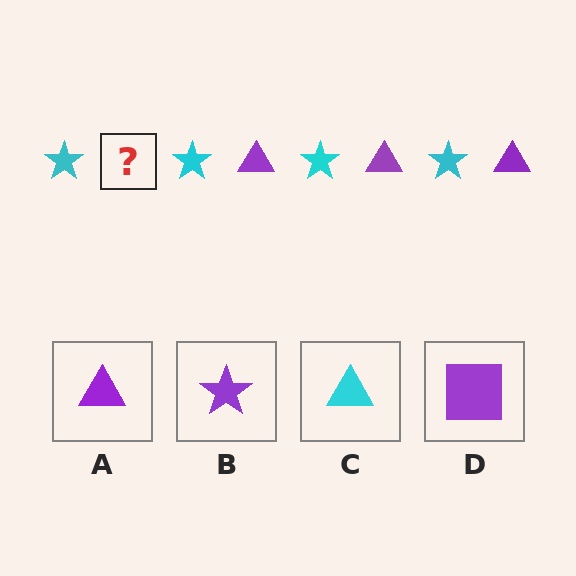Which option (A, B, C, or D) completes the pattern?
A.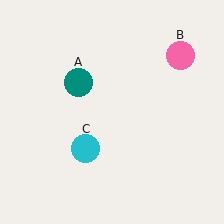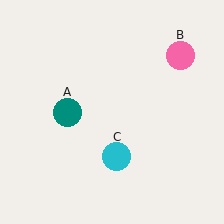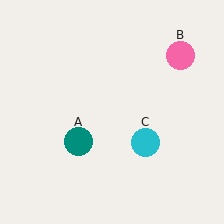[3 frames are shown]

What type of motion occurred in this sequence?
The teal circle (object A), cyan circle (object C) rotated counterclockwise around the center of the scene.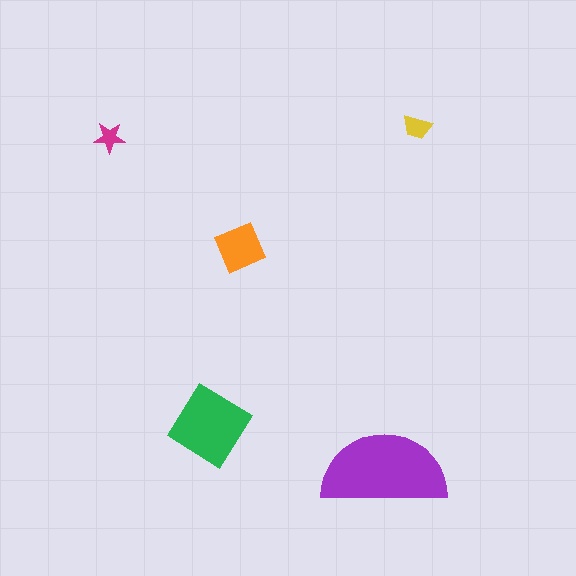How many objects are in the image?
There are 5 objects in the image.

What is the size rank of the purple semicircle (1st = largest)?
1st.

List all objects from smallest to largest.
The magenta star, the yellow trapezoid, the orange square, the green diamond, the purple semicircle.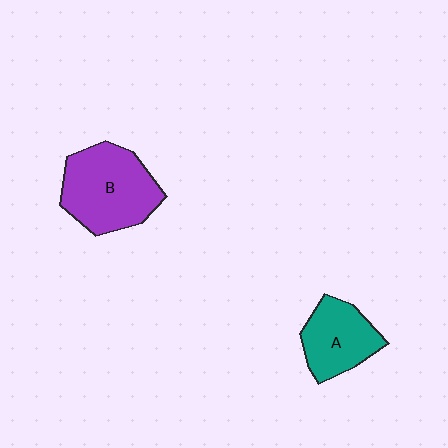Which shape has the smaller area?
Shape A (teal).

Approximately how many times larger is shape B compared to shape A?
Approximately 1.5 times.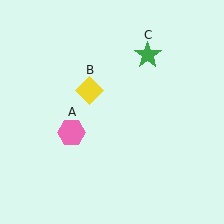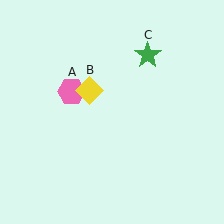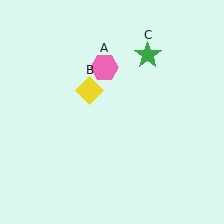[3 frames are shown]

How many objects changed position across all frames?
1 object changed position: pink hexagon (object A).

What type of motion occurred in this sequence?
The pink hexagon (object A) rotated clockwise around the center of the scene.